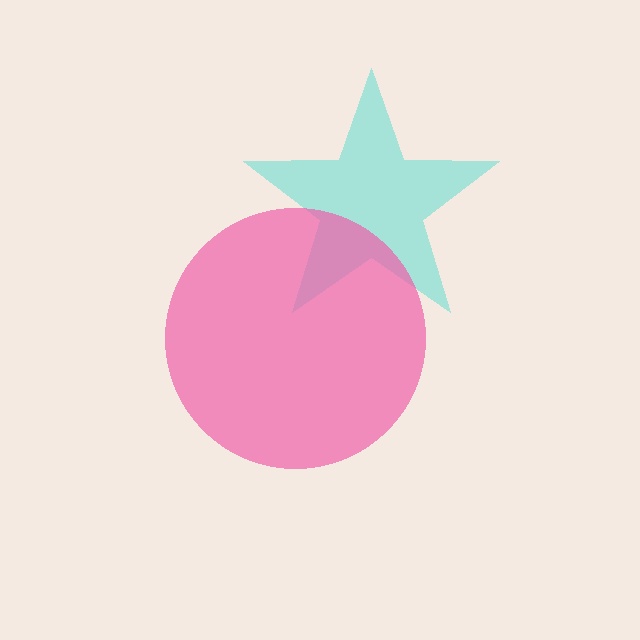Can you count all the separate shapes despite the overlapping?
Yes, there are 2 separate shapes.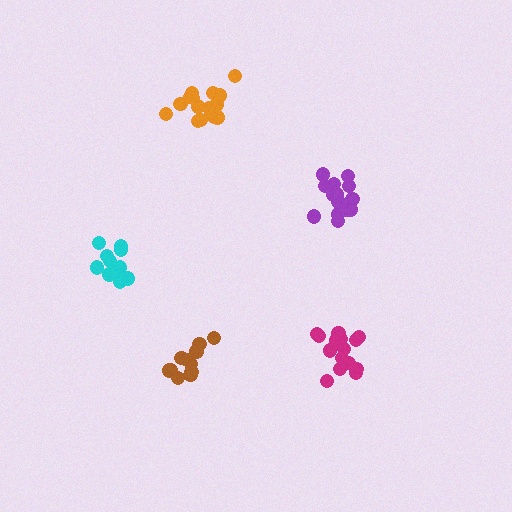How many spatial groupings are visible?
There are 5 spatial groupings.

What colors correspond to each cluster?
The clusters are colored: purple, magenta, orange, brown, cyan.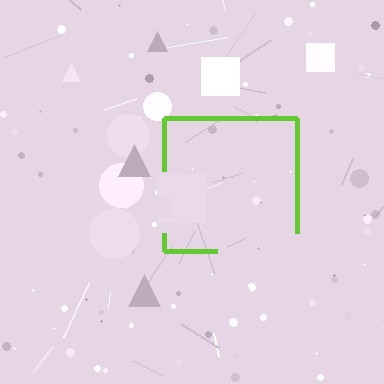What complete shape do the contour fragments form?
The contour fragments form a square.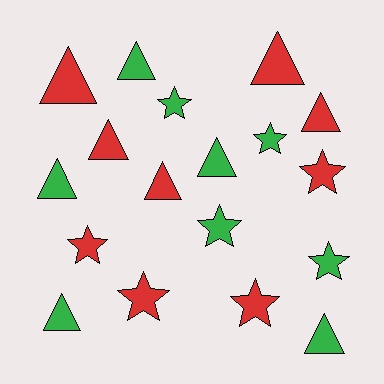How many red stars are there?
There are 4 red stars.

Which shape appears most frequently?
Triangle, with 10 objects.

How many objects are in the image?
There are 18 objects.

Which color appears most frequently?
Green, with 9 objects.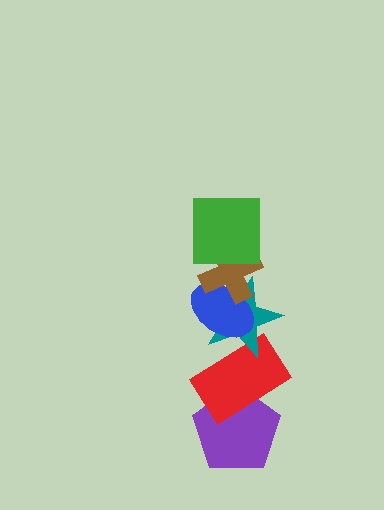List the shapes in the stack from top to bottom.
From top to bottom: the green square, the brown cross, the blue ellipse, the teal star, the red rectangle, the purple pentagon.